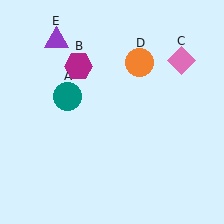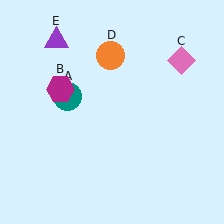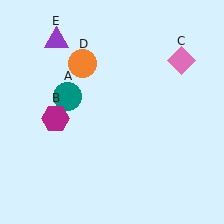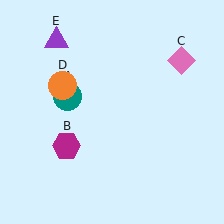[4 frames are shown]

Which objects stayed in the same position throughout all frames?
Teal circle (object A) and pink diamond (object C) and purple triangle (object E) remained stationary.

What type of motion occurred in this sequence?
The magenta hexagon (object B), orange circle (object D) rotated counterclockwise around the center of the scene.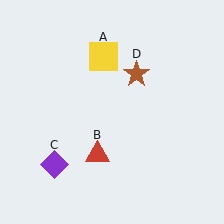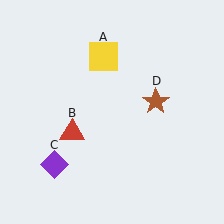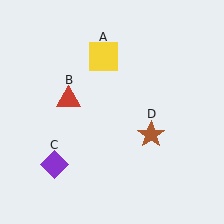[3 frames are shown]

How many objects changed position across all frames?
2 objects changed position: red triangle (object B), brown star (object D).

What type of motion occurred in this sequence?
The red triangle (object B), brown star (object D) rotated clockwise around the center of the scene.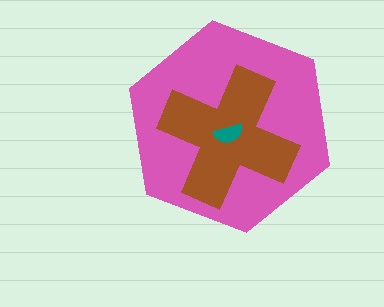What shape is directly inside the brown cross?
The teal semicircle.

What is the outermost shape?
The pink hexagon.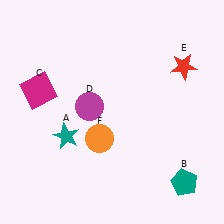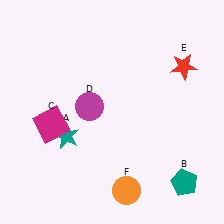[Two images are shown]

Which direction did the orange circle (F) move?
The orange circle (F) moved down.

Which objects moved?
The objects that moved are: the magenta square (C), the orange circle (F).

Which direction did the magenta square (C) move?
The magenta square (C) moved down.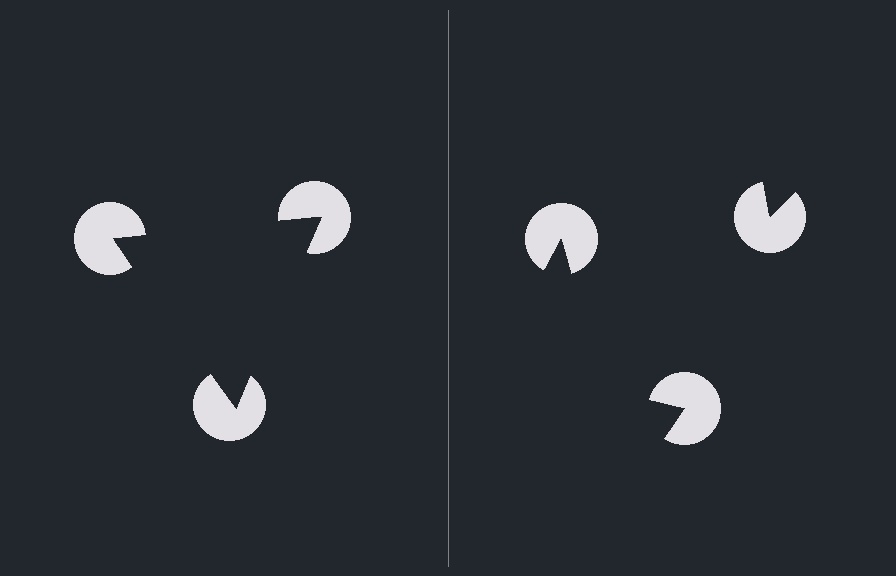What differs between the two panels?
The pac-man discs are positioned identically on both sides; only the wedge orientations differ. On the left they align to a triangle; on the right they are misaligned.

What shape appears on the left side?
An illusory triangle.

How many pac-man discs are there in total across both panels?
6 — 3 on each side.